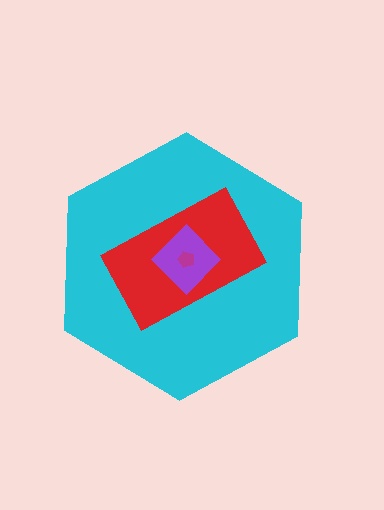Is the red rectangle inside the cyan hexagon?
Yes.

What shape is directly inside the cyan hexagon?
The red rectangle.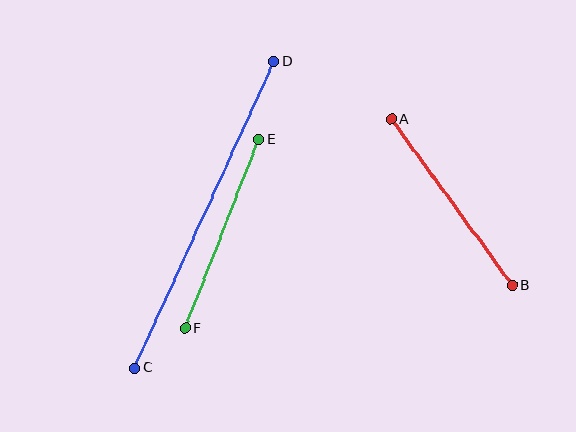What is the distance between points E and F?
The distance is approximately 203 pixels.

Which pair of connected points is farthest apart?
Points C and D are farthest apart.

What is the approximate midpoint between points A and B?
The midpoint is at approximately (451, 202) pixels.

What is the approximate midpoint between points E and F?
The midpoint is at approximately (222, 234) pixels.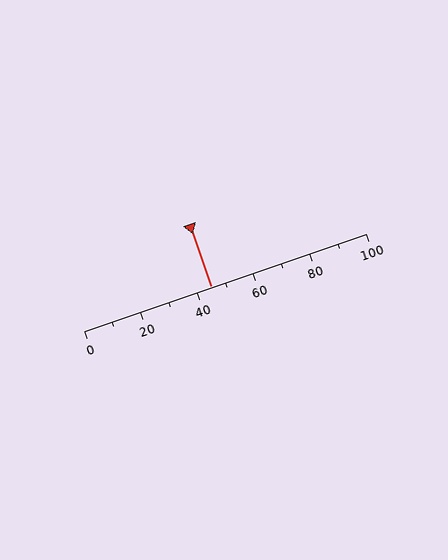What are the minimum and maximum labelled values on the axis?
The axis runs from 0 to 100.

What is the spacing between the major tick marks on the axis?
The major ticks are spaced 20 apart.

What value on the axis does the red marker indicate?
The marker indicates approximately 45.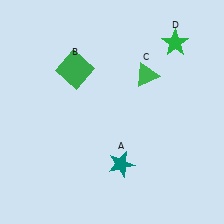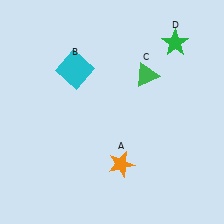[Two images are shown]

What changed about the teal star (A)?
In Image 1, A is teal. In Image 2, it changed to orange.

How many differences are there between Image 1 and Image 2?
There are 2 differences between the two images.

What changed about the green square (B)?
In Image 1, B is green. In Image 2, it changed to cyan.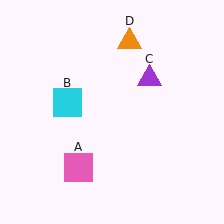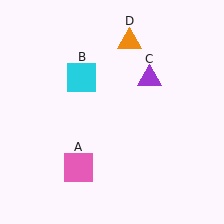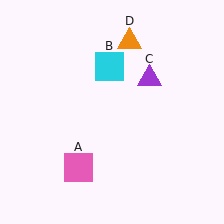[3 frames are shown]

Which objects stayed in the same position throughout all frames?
Pink square (object A) and purple triangle (object C) and orange triangle (object D) remained stationary.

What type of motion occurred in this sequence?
The cyan square (object B) rotated clockwise around the center of the scene.